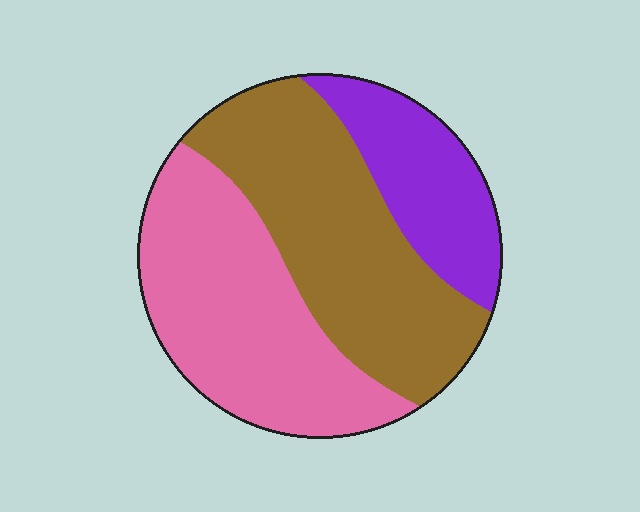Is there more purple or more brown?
Brown.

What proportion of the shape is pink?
Pink takes up between a third and a half of the shape.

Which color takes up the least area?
Purple, at roughly 20%.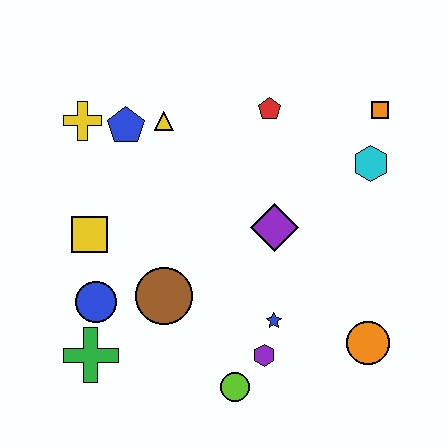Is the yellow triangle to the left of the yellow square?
No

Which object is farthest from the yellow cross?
The orange circle is farthest from the yellow cross.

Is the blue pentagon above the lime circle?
Yes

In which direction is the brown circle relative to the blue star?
The brown circle is to the left of the blue star.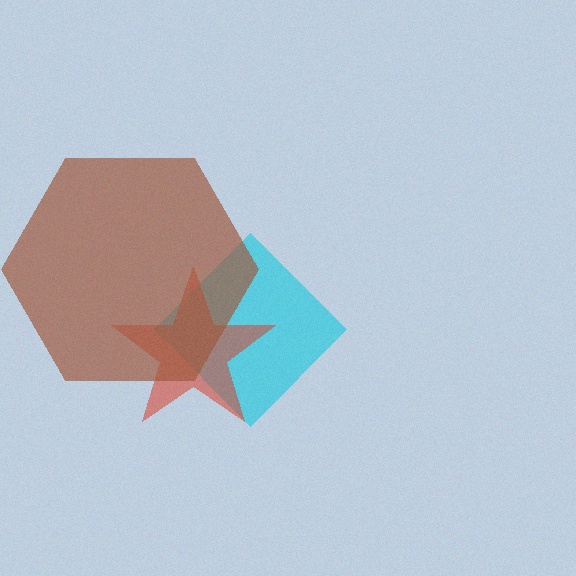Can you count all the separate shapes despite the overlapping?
Yes, there are 3 separate shapes.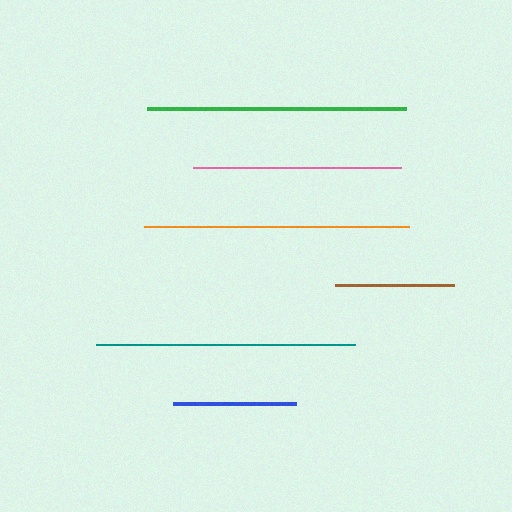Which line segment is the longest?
The orange line is the longest at approximately 266 pixels.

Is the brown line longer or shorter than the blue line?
The blue line is longer than the brown line.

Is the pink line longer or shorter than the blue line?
The pink line is longer than the blue line.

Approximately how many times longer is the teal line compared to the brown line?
The teal line is approximately 2.2 times the length of the brown line.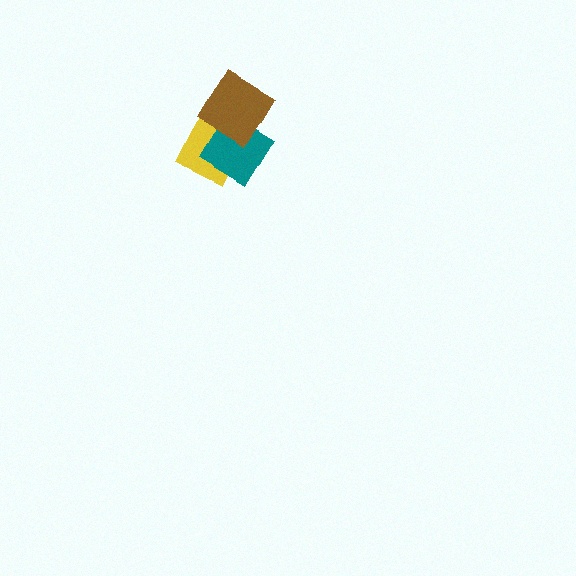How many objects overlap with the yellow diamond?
2 objects overlap with the yellow diamond.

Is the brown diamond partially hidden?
No, no other shape covers it.